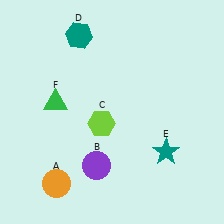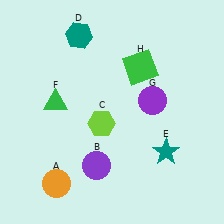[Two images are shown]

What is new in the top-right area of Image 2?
A green square (H) was added in the top-right area of Image 2.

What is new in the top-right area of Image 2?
A purple circle (G) was added in the top-right area of Image 2.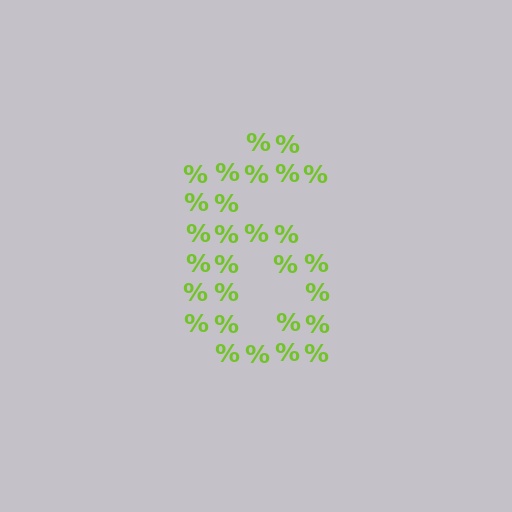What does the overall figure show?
The overall figure shows the digit 6.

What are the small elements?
The small elements are percent signs.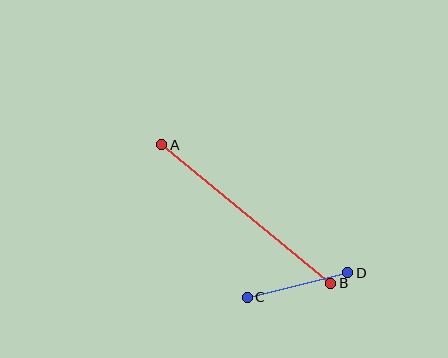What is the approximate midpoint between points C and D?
The midpoint is at approximately (298, 285) pixels.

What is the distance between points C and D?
The distance is approximately 103 pixels.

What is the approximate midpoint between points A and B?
The midpoint is at approximately (246, 214) pixels.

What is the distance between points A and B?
The distance is approximately 218 pixels.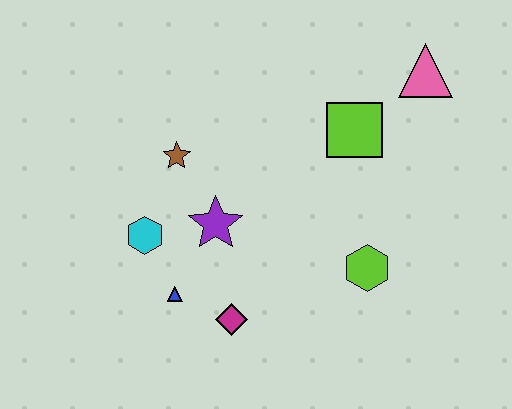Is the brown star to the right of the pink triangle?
No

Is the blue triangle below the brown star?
Yes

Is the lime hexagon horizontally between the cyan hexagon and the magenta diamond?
No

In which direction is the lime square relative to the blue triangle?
The lime square is to the right of the blue triangle.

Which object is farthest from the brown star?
The pink triangle is farthest from the brown star.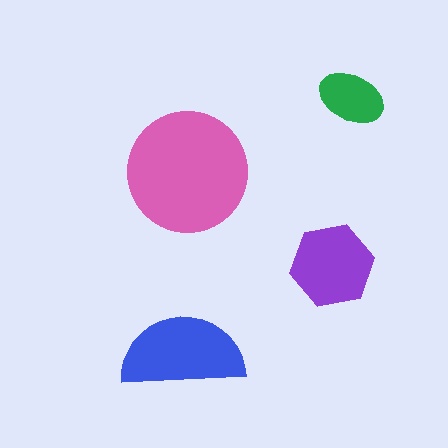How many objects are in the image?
There are 4 objects in the image.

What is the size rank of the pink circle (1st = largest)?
1st.